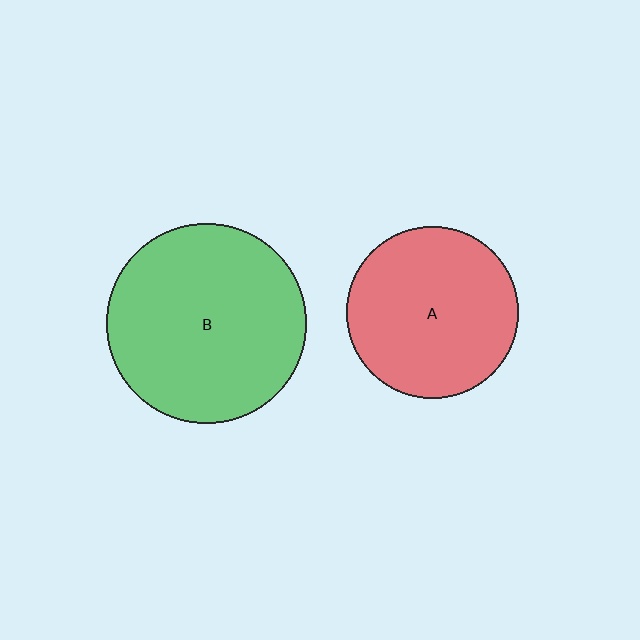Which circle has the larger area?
Circle B (green).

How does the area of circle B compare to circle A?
Approximately 1.4 times.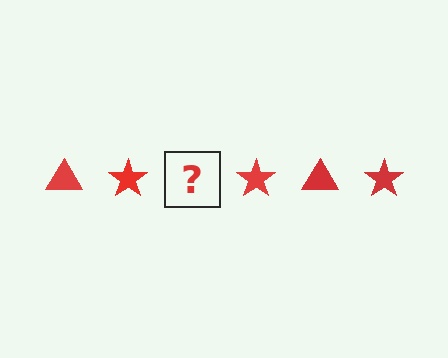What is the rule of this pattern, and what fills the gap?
The rule is that the pattern cycles through triangle, star shapes in red. The gap should be filled with a red triangle.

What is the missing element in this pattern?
The missing element is a red triangle.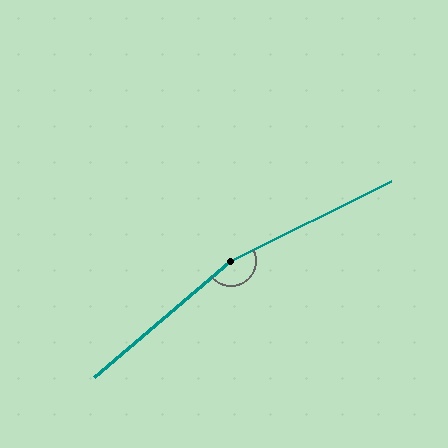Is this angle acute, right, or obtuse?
It is obtuse.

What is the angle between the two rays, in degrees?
Approximately 166 degrees.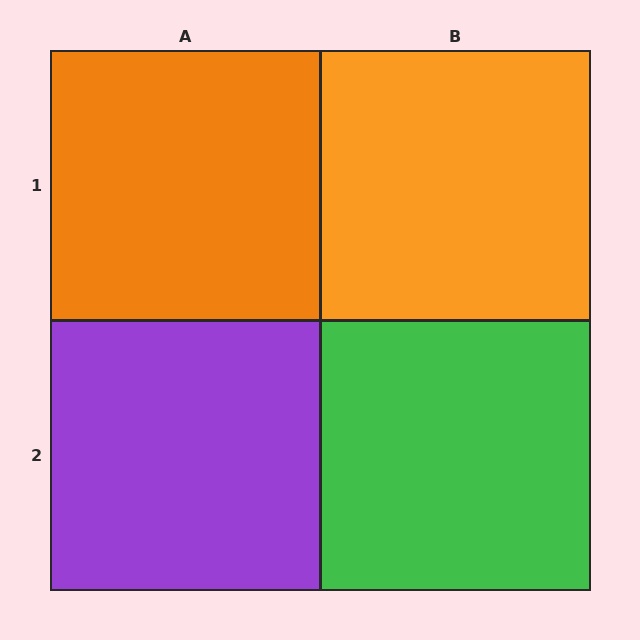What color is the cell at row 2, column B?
Green.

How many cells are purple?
1 cell is purple.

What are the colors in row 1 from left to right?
Orange, orange.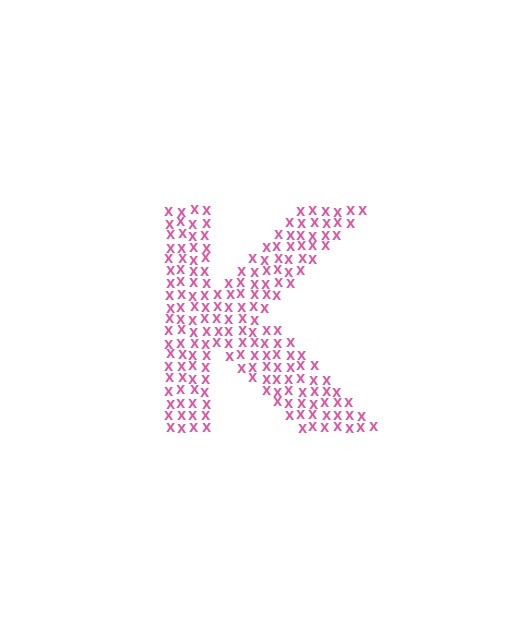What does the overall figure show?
The overall figure shows the letter K.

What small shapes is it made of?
It is made of small letter X's.